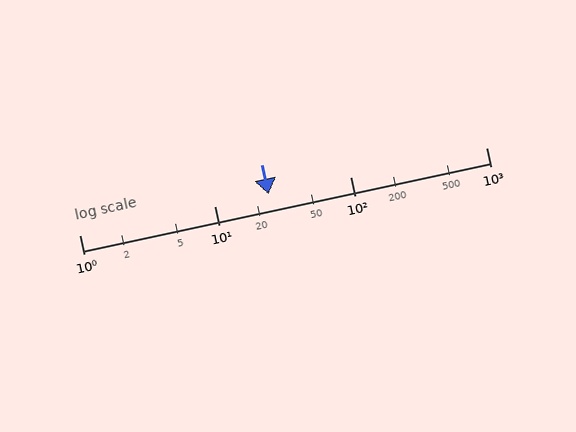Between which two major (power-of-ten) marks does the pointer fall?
The pointer is between 10 and 100.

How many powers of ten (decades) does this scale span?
The scale spans 3 decades, from 1 to 1000.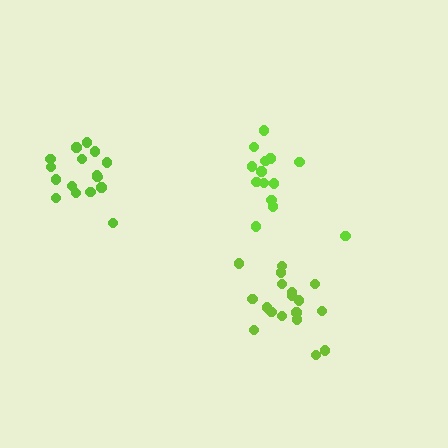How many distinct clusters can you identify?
There are 3 distinct clusters.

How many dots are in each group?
Group 1: 18 dots, Group 2: 17 dots, Group 3: 14 dots (49 total).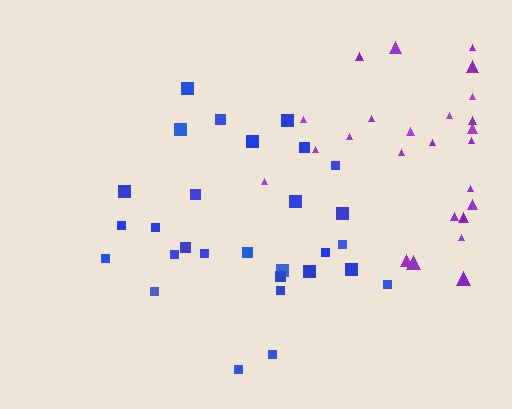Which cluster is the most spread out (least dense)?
Purple.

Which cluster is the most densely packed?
Blue.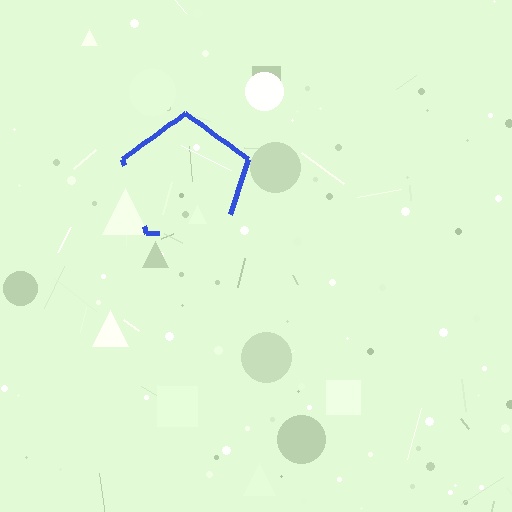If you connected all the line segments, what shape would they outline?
They would outline a pentagon.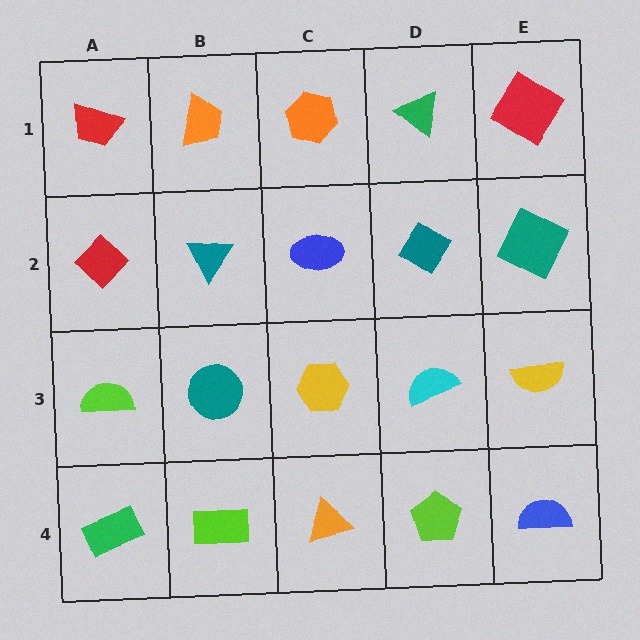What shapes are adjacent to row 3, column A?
A red diamond (row 2, column A), a green rectangle (row 4, column A), a teal circle (row 3, column B).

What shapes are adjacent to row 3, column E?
A teal square (row 2, column E), a blue semicircle (row 4, column E), a cyan semicircle (row 3, column D).